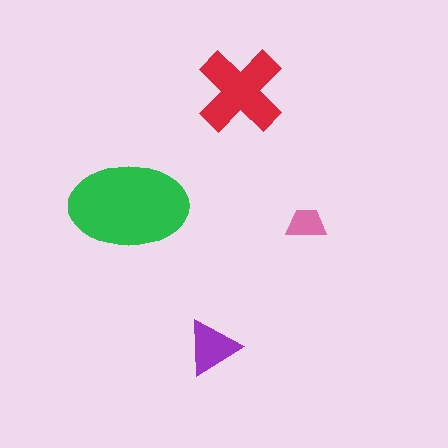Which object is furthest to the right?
The pink trapezoid is rightmost.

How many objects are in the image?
There are 4 objects in the image.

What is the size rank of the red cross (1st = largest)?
2nd.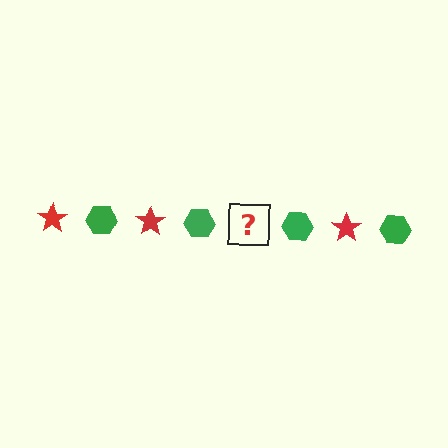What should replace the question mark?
The question mark should be replaced with a red star.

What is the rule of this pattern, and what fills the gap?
The rule is that the pattern alternates between red star and green hexagon. The gap should be filled with a red star.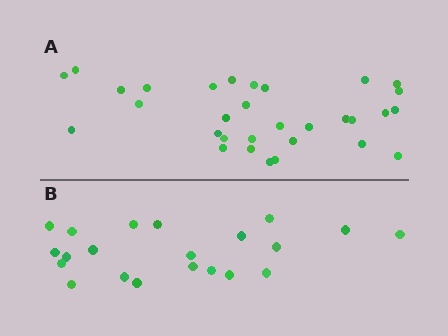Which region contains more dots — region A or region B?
Region A (the top region) has more dots.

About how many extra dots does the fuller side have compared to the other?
Region A has roughly 10 or so more dots than region B.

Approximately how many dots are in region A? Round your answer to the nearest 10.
About 30 dots. (The exact count is 31, which rounds to 30.)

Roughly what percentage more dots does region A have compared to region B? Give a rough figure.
About 50% more.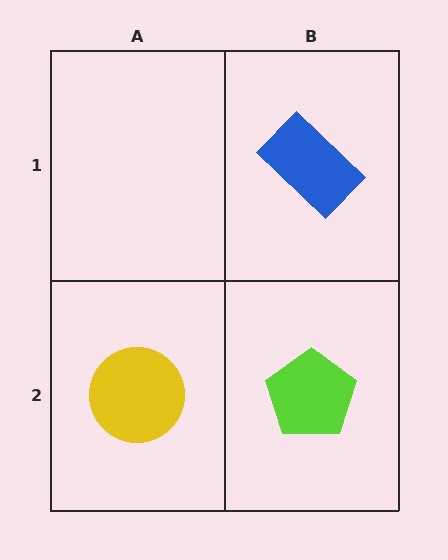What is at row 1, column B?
A blue rectangle.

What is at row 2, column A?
A yellow circle.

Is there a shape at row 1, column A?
No, that cell is empty.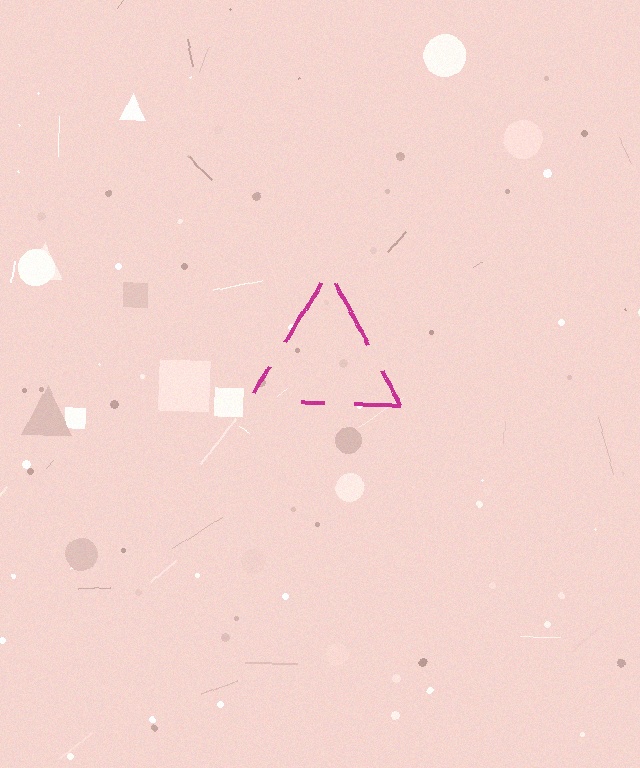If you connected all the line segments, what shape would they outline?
They would outline a triangle.